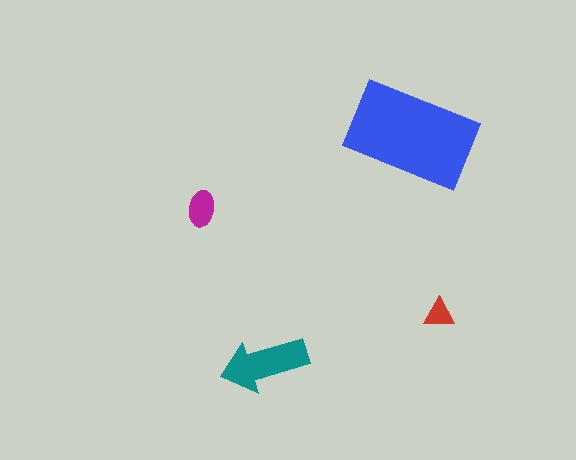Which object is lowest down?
The teal arrow is bottommost.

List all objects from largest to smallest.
The blue rectangle, the teal arrow, the magenta ellipse, the red triangle.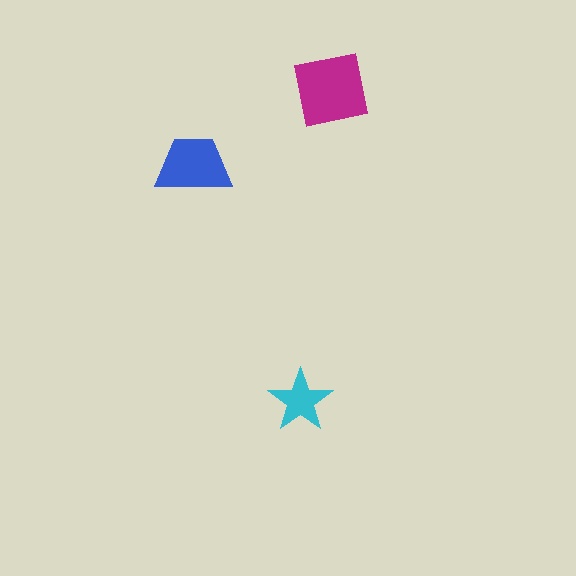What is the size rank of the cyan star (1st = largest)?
3rd.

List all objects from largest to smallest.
The magenta square, the blue trapezoid, the cyan star.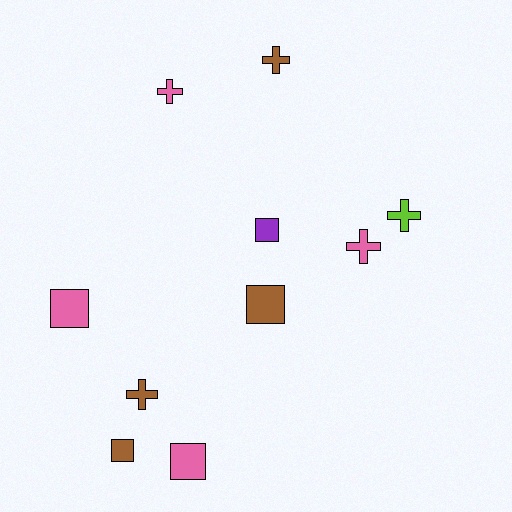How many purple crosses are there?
There are no purple crosses.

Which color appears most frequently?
Pink, with 4 objects.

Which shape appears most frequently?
Square, with 5 objects.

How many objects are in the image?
There are 10 objects.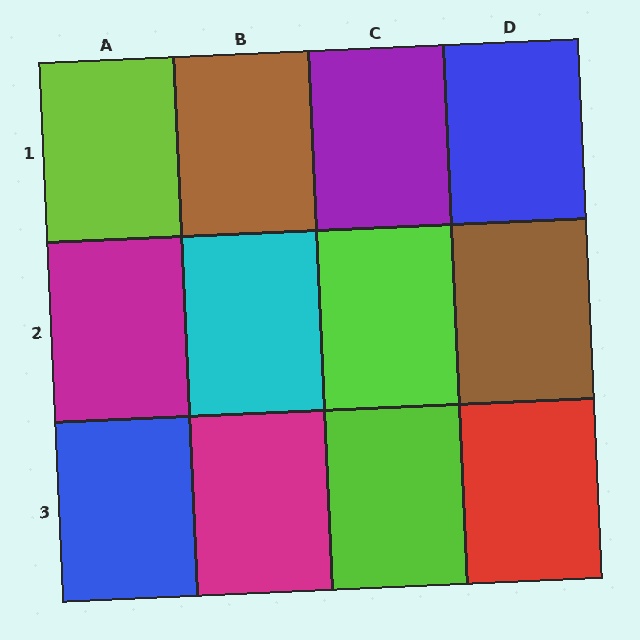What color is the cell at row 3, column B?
Magenta.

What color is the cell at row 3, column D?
Red.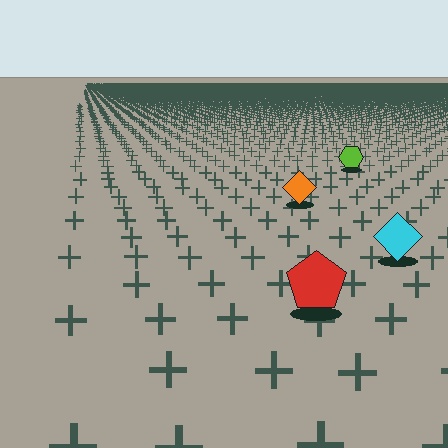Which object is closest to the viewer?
The red pentagon is closest. The texture marks near it are larger and more spread out.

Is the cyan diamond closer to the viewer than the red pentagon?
No. The red pentagon is closer — you can tell from the texture gradient: the ground texture is coarser near it.